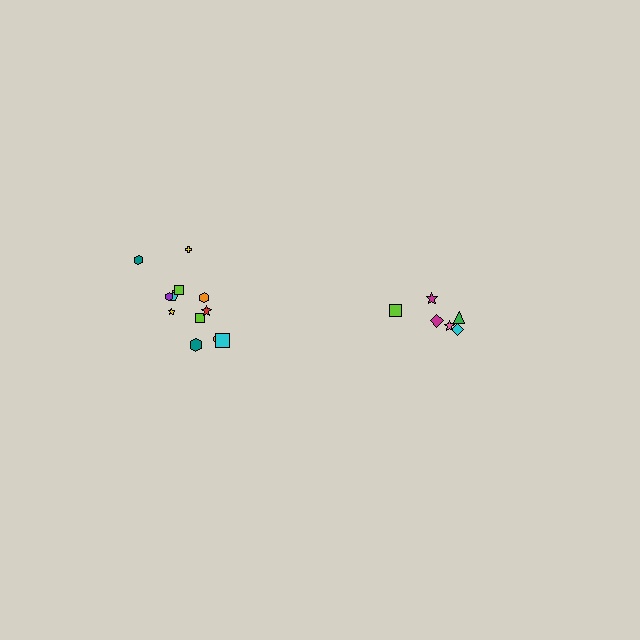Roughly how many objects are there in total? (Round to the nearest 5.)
Roughly 20 objects in total.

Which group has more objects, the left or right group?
The left group.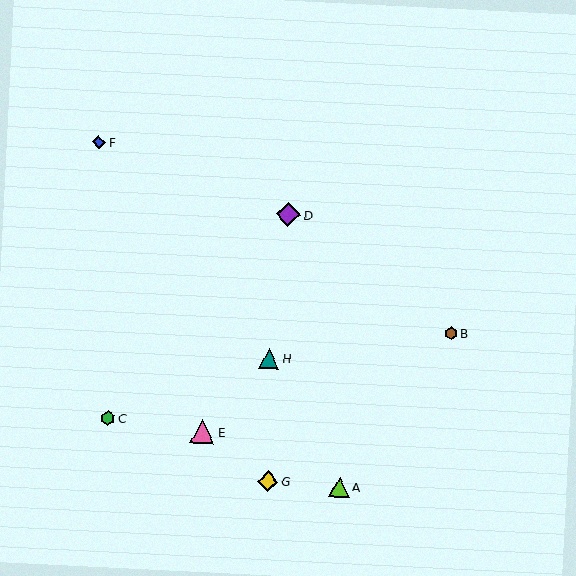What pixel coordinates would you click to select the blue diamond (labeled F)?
Click at (99, 142) to select the blue diamond F.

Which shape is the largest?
The pink triangle (labeled E) is the largest.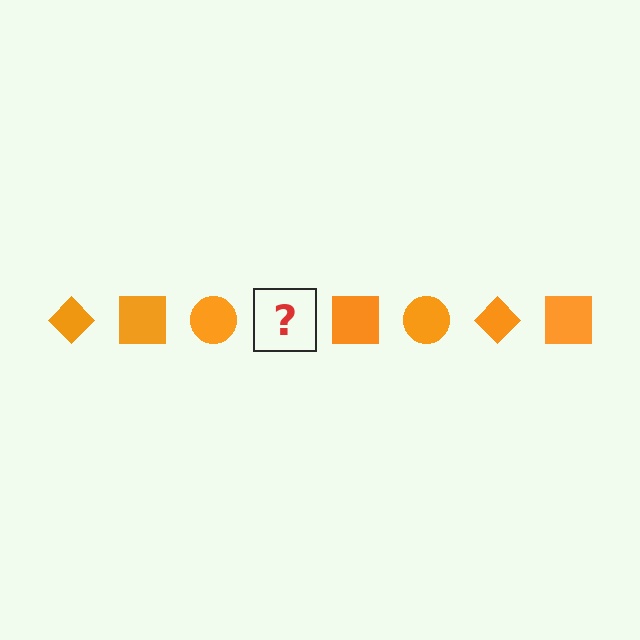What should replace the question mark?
The question mark should be replaced with an orange diamond.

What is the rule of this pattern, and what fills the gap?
The rule is that the pattern cycles through diamond, square, circle shapes in orange. The gap should be filled with an orange diamond.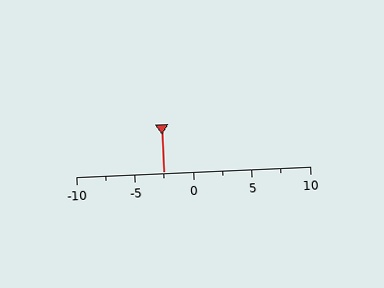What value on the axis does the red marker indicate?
The marker indicates approximately -2.5.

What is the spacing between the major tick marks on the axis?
The major ticks are spaced 5 apart.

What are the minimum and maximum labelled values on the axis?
The axis runs from -10 to 10.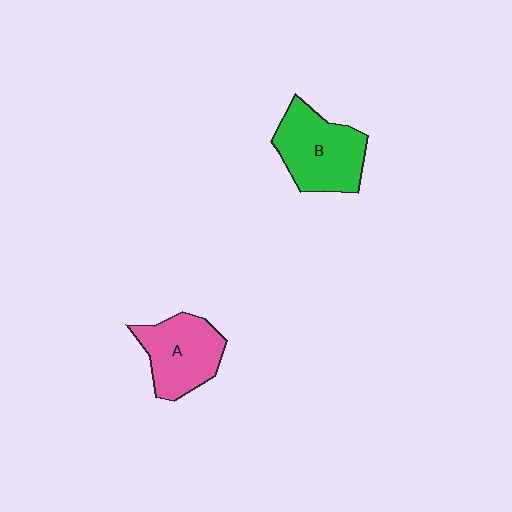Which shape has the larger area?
Shape B (green).